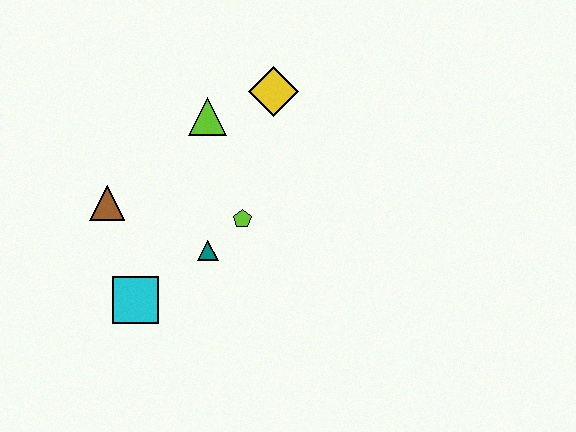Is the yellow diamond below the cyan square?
No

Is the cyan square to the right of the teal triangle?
No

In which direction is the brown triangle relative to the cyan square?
The brown triangle is above the cyan square.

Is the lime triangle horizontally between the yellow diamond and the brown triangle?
Yes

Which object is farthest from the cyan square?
The yellow diamond is farthest from the cyan square.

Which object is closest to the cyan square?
The teal triangle is closest to the cyan square.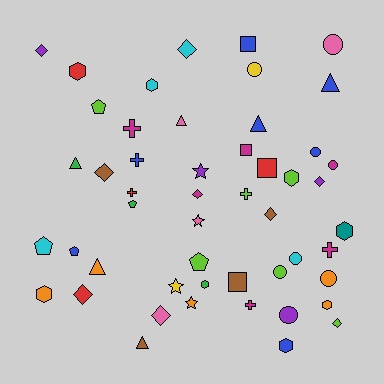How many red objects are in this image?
There are 4 red objects.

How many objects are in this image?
There are 50 objects.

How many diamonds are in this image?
There are 9 diamonds.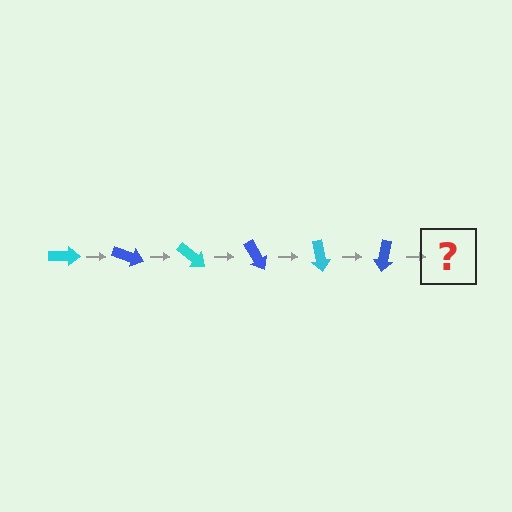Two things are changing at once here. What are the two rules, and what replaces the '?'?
The two rules are that it rotates 20 degrees each step and the color cycles through cyan and blue. The '?' should be a cyan arrow, rotated 120 degrees from the start.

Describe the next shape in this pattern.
It should be a cyan arrow, rotated 120 degrees from the start.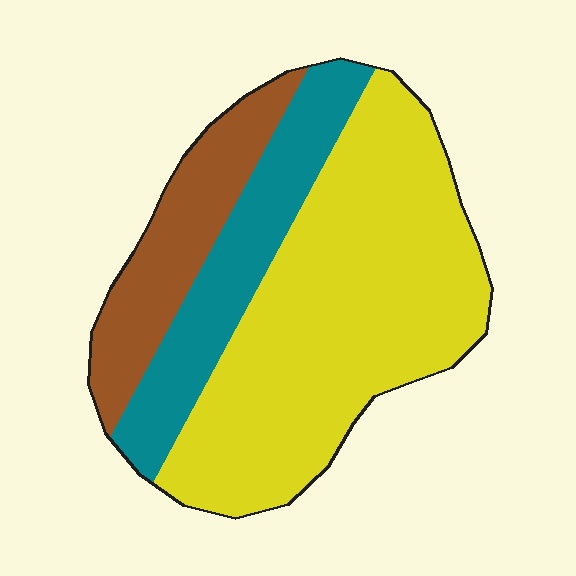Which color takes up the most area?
Yellow, at roughly 60%.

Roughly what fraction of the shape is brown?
Brown covers about 20% of the shape.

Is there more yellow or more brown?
Yellow.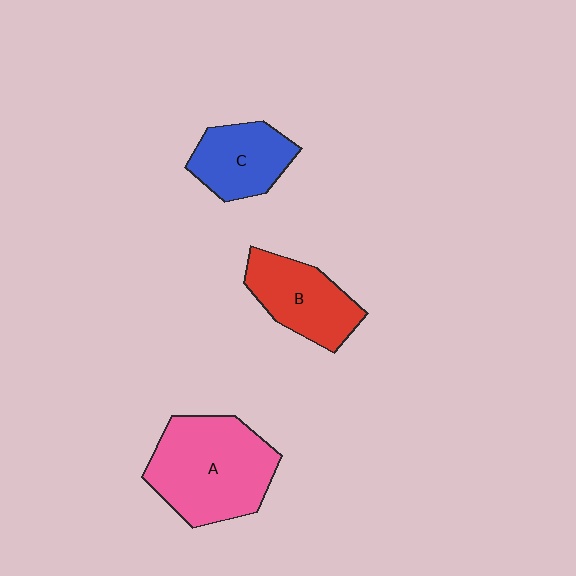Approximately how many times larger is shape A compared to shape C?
Approximately 1.8 times.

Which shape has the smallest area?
Shape C (blue).